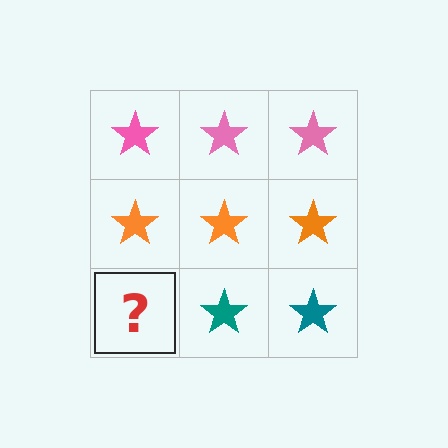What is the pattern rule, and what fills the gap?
The rule is that each row has a consistent color. The gap should be filled with a teal star.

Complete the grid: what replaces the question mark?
The question mark should be replaced with a teal star.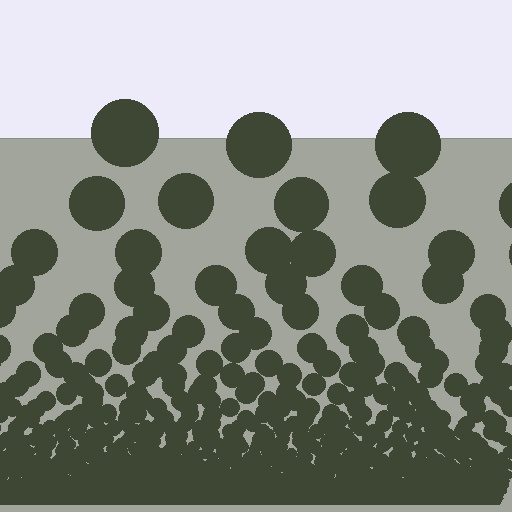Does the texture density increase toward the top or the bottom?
Density increases toward the bottom.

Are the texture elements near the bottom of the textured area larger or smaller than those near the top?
Smaller. The gradient is inverted — elements near the bottom are smaller and denser.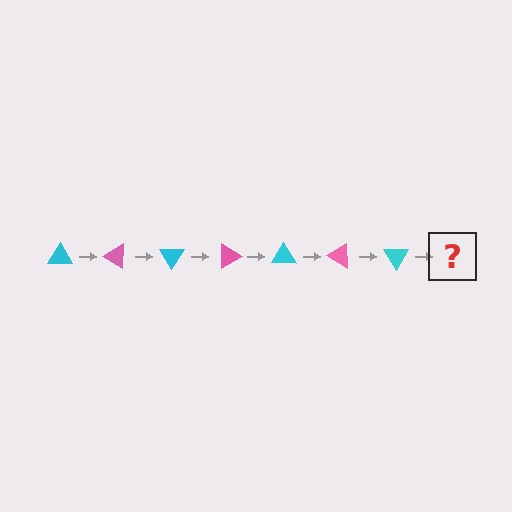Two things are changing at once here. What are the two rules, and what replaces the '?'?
The two rules are that it rotates 30 degrees each step and the color cycles through cyan and pink. The '?' should be a pink triangle, rotated 210 degrees from the start.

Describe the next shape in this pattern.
It should be a pink triangle, rotated 210 degrees from the start.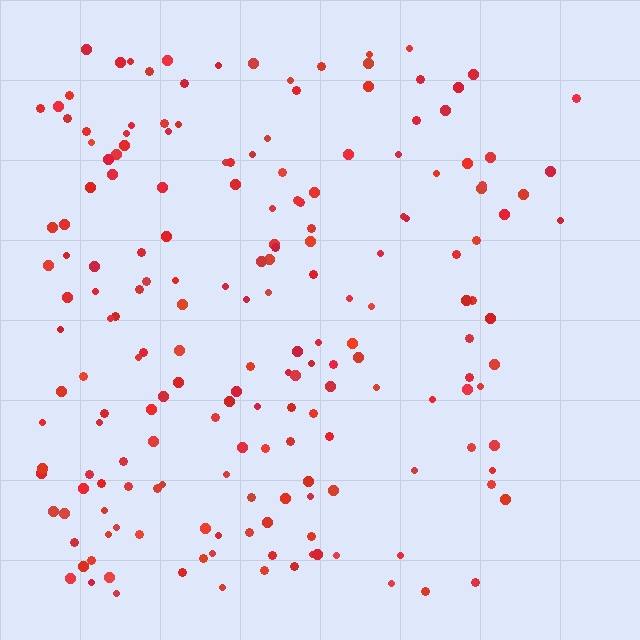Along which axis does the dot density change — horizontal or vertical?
Horizontal.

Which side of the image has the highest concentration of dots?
The left.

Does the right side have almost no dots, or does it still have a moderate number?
Still a moderate number, just noticeably fewer than the left.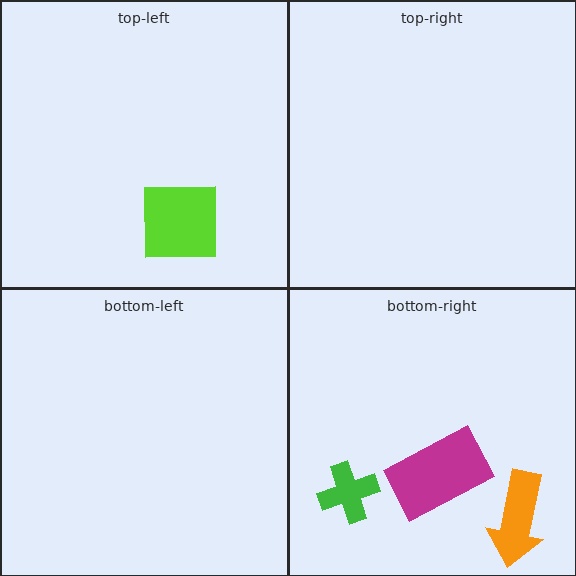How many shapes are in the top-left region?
1.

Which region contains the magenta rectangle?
The bottom-right region.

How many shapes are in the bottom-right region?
3.